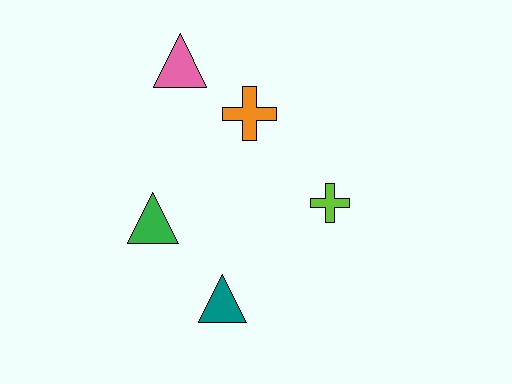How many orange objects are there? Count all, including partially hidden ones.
There is 1 orange object.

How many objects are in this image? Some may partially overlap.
There are 5 objects.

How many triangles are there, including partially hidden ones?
There are 3 triangles.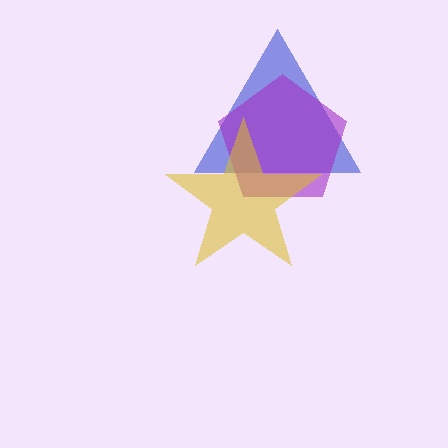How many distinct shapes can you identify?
There are 3 distinct shapes: a blue triangle, a purple pentagon, a yellow star.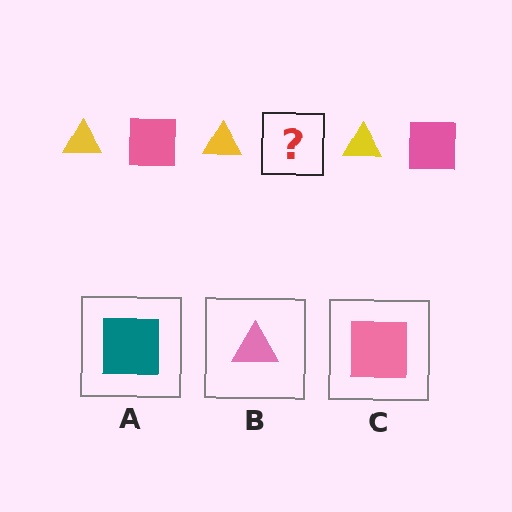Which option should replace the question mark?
Option C.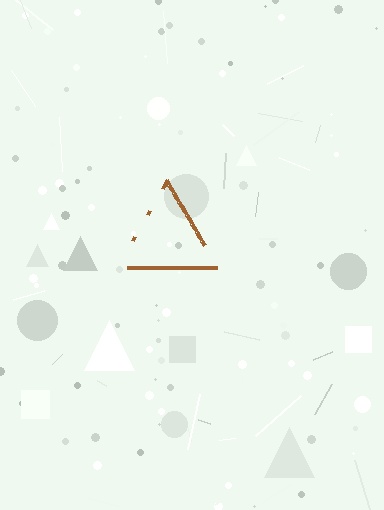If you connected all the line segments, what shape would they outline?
They would outline a triangle.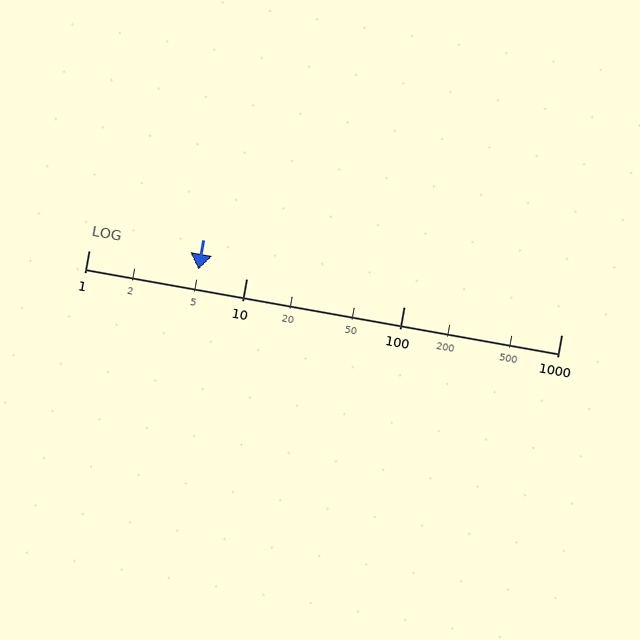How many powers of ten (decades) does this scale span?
The scale spans 3 decades, from 1 to 1000.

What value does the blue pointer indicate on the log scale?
The pointer indicates approximately 5.